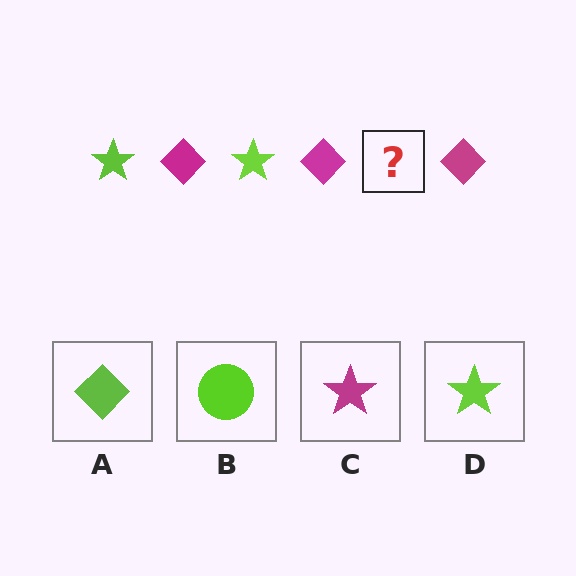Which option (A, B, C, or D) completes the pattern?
D.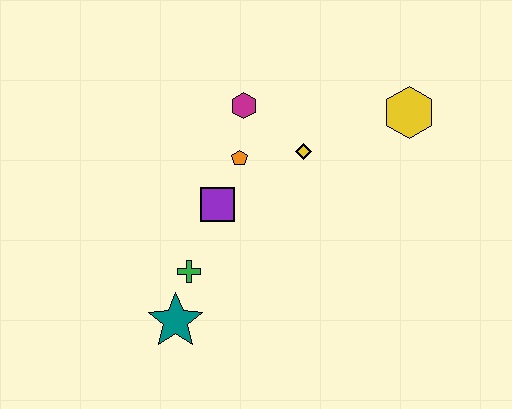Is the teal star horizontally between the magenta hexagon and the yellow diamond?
No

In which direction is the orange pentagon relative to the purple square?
The orange pentagon is above the purple square.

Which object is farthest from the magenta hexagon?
The teal star is farthest from the magenta hexagon.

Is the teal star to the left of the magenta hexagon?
Yes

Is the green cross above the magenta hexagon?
No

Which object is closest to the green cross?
The teal star is closest to the green cross.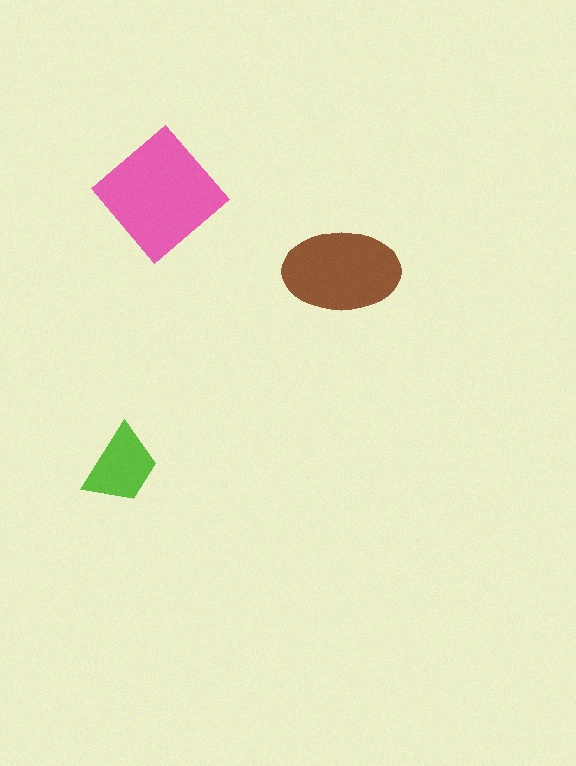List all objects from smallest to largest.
The lime trapezoid, the brown ellipse, the pink diamond.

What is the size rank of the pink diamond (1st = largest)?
1st.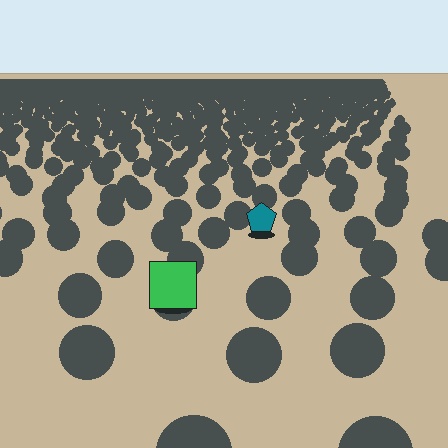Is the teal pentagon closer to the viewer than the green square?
No. The green square is closer — you can tell from the texture gradient: the ground texture is coarser near it.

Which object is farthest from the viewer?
The teal pentagon is farthest from the viewer. It appears smaller and the ground texture around it is denser.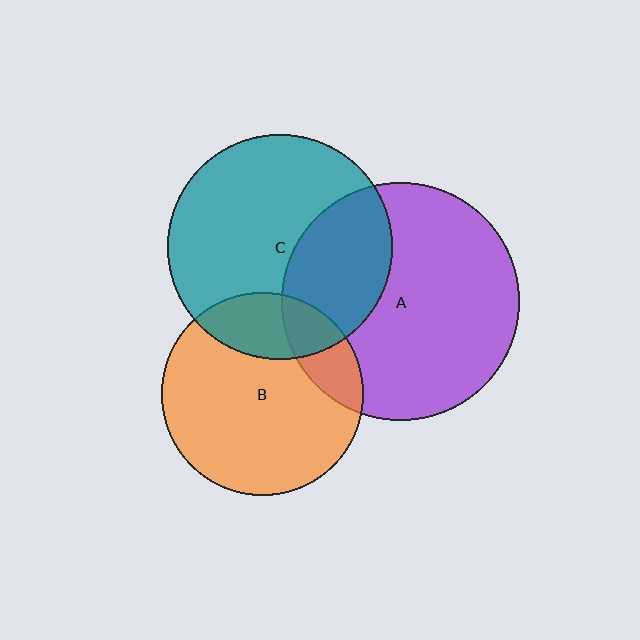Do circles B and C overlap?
Yes.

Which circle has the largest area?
Circle A (purple).